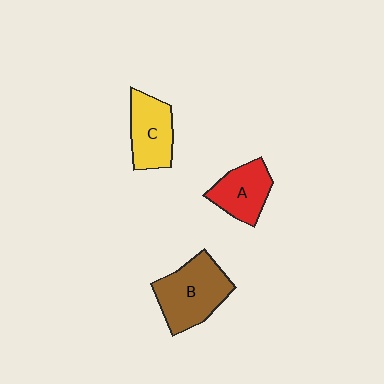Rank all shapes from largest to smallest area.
From largest to smallest: B (brown), C (yellow), A (red).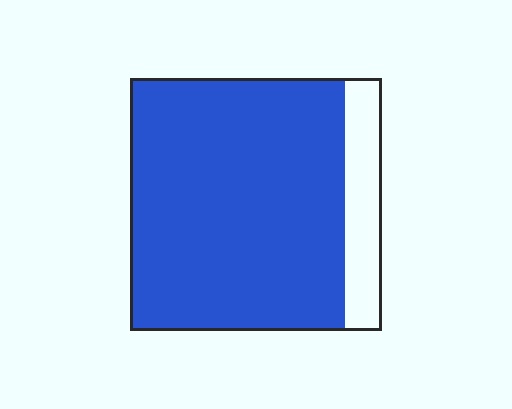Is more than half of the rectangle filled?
Yes.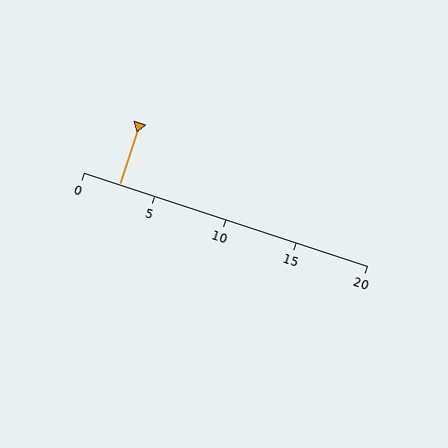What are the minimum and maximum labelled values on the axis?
The axis runs from 0 to 20.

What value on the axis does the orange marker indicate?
The marker indicates approximately 2.5.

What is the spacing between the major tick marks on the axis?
The major ticks are spaced 5 apart.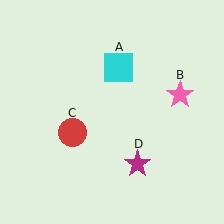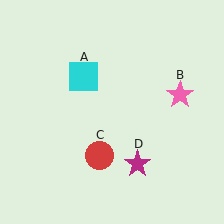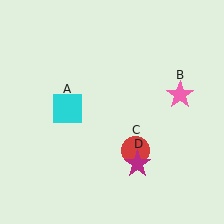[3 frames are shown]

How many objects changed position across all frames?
2 objects changed position: cyan square (object A), red circle (object C).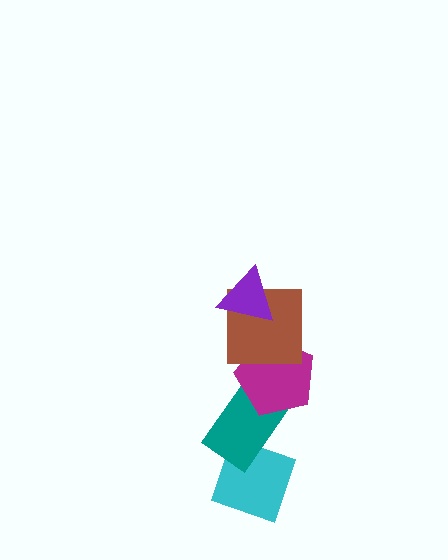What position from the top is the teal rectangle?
The teal rectangle is 4th from the top.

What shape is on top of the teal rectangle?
The magenta pentagon is on top of the teal rectangle.